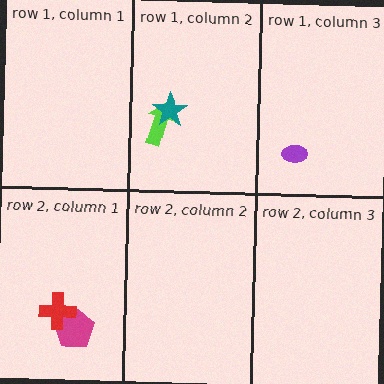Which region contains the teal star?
The row 1, column 2 region.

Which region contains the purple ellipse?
The row 1, column 3 region.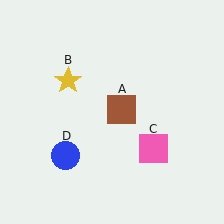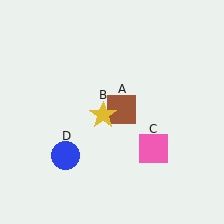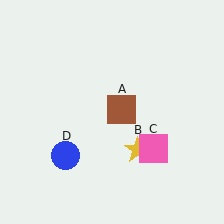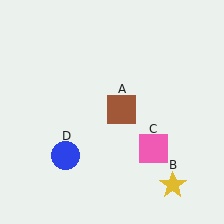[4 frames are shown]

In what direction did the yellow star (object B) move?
The yellow star (object B) moved down and to the right.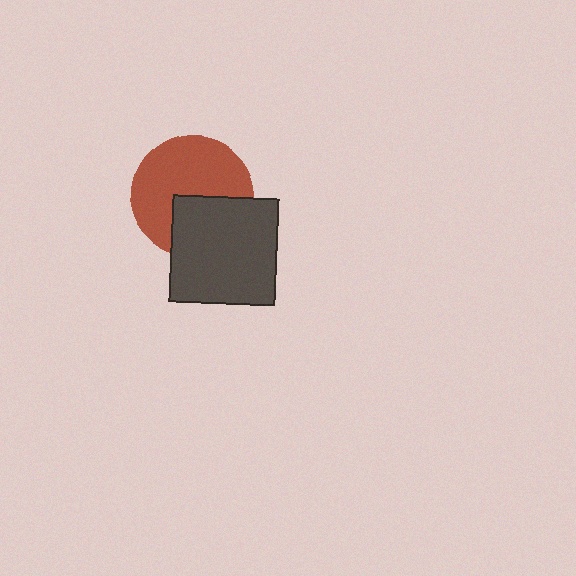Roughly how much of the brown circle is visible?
About half of it is visible (roughly 65%).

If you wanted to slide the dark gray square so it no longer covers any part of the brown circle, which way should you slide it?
Slide it down — that is the most direct way to separate the two shapes.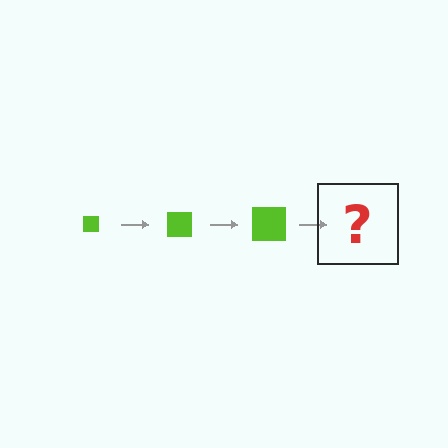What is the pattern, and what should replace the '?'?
The pattern is that the square gets progressively larger each step. The '?' should be a lime square, larger than the previous one.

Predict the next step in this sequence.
The next step is a lime square, larger than the previous one.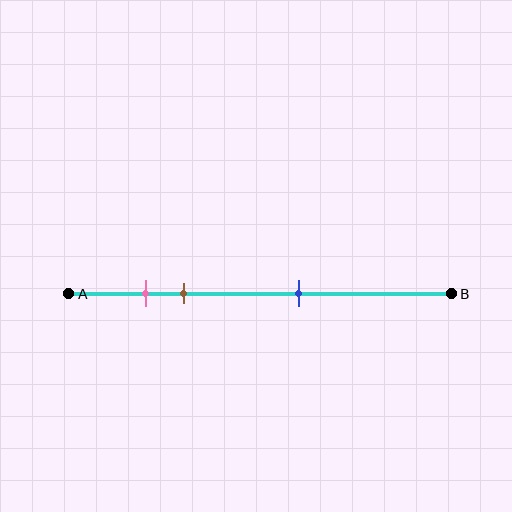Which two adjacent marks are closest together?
The pink and brown marks are the closest adjacent pair.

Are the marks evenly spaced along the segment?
No, the marks are not evenly spaced.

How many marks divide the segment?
There are 3 marks dividing the segment.